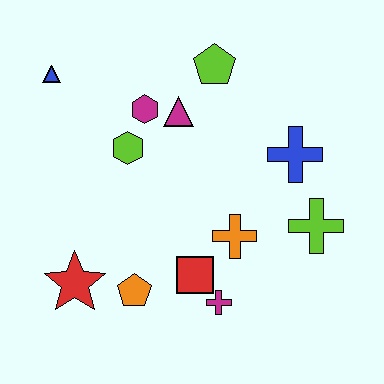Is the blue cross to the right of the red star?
Yes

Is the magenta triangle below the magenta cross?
No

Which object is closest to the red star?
The orange pentagon is closest to the red star.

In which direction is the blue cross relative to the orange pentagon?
The blue cross is to the right of the orange pentagon.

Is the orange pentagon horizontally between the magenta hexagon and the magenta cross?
No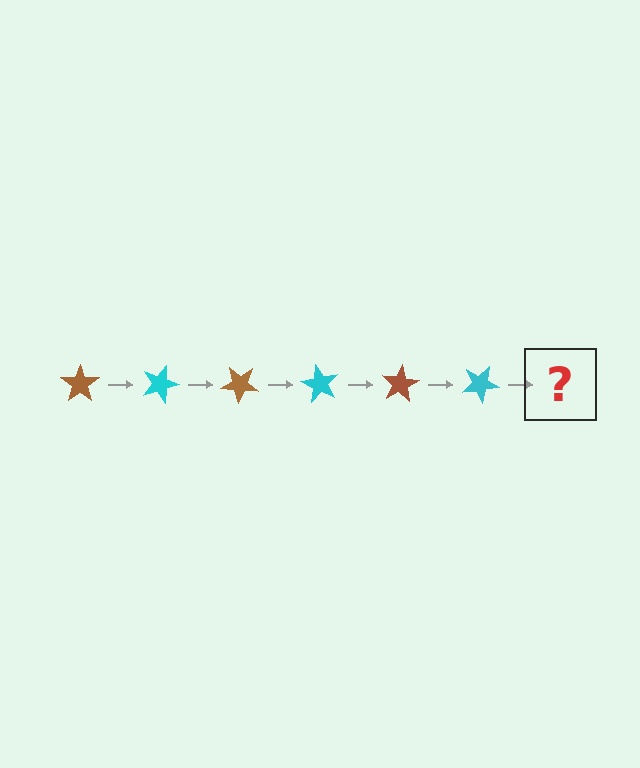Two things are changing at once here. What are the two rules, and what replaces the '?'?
The two rules are that it rotates 20 degrees each step and the color cycles through brown and cyan. The '?' should be a brown star, rotated 120 degrees from the start.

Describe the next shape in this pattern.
It should be a brown star, rotated 120 degrees from the start.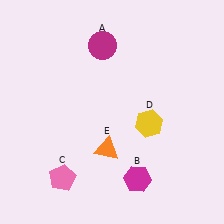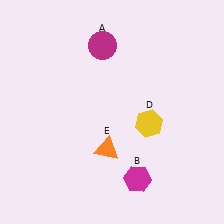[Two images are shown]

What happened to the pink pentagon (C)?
The pink pentagon (C) was removed in Image 2. It was in the bottom-left area of Image 1.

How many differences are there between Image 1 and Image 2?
There is 1 difference between the two images.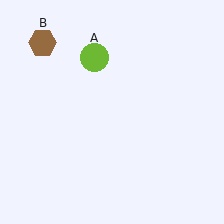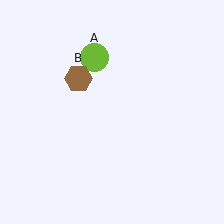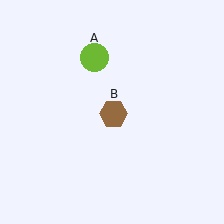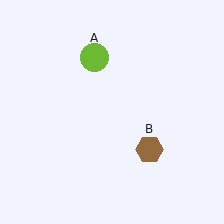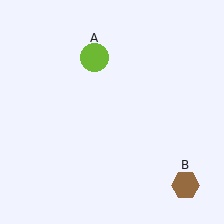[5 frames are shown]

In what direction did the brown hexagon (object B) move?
The brown hexagon (object B) moved down and to the right.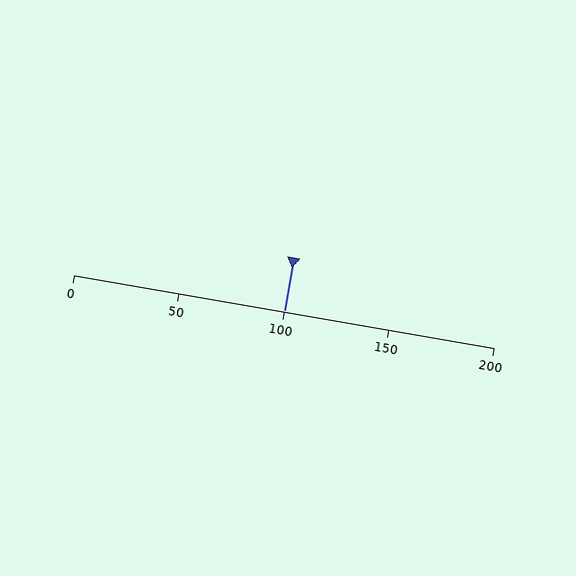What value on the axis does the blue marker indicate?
The marker indicates approximately 100.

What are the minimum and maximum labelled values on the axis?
The axis runs from 0 to 200.